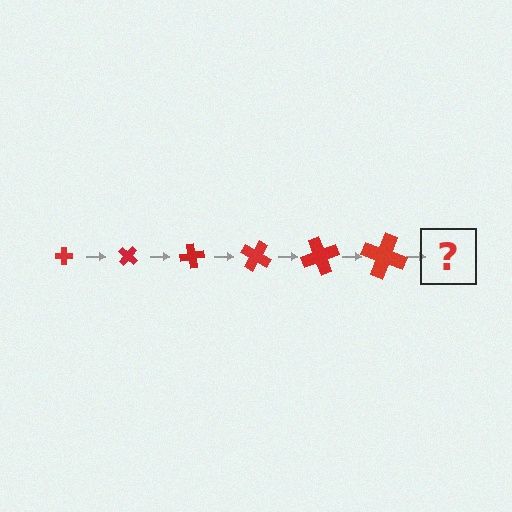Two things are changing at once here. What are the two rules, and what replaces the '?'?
The two rules are that the cross grows larger each step and it rotates 40 degrees each step. The '?' should be a cross, larger than the previous one and rotated 240 degrees from the start.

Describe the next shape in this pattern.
It should be a cross, larger than the previous one and rotated 240 degrees from the start.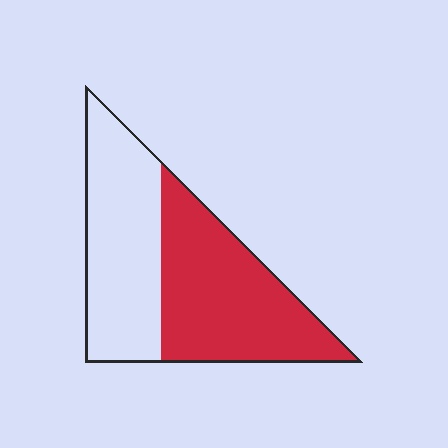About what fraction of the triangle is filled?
About one half (1/2).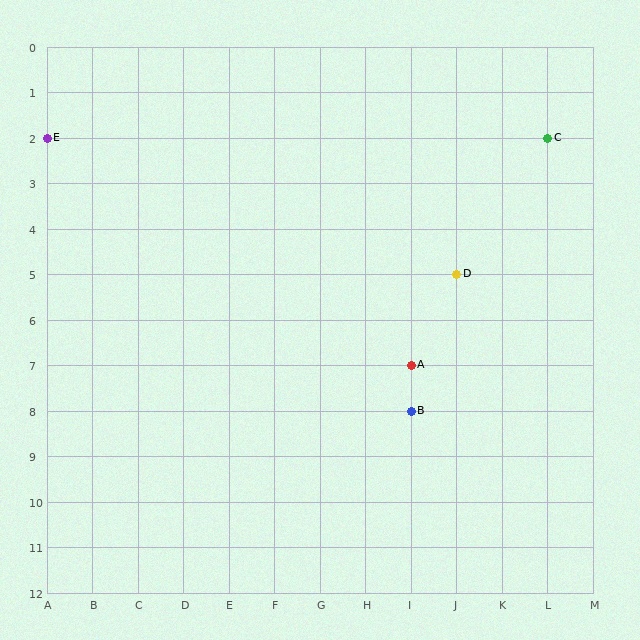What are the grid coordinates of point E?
Point E is at grid coordinates (A, 2).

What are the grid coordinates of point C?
Point C is at grid coordinates (L, 2).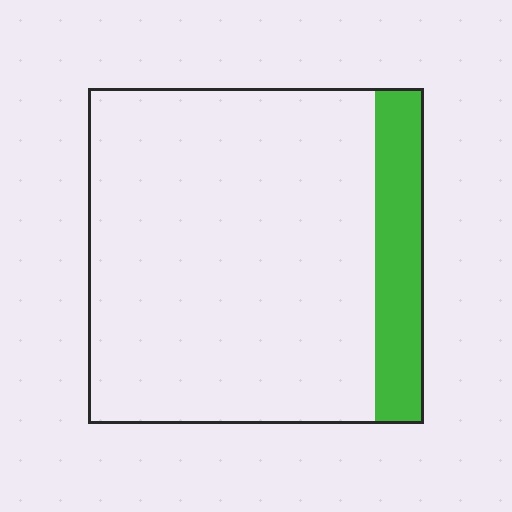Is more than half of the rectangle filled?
No.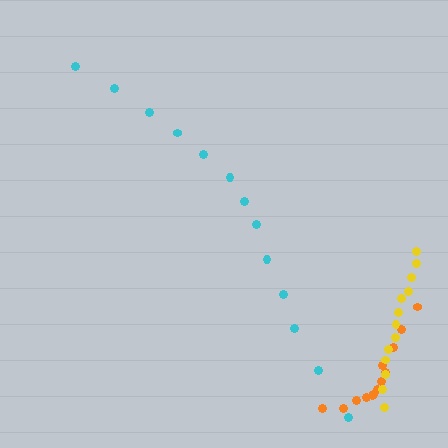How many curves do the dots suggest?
There are 3 distinct paths.